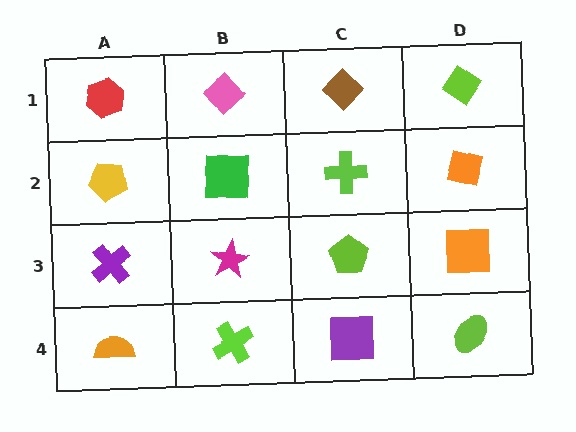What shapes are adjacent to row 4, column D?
An orange square (row 3, column D), a purple square (row 4, column C).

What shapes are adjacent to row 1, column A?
A yellow pentagon (row 2, column A), a pink diamond (row 1, column B).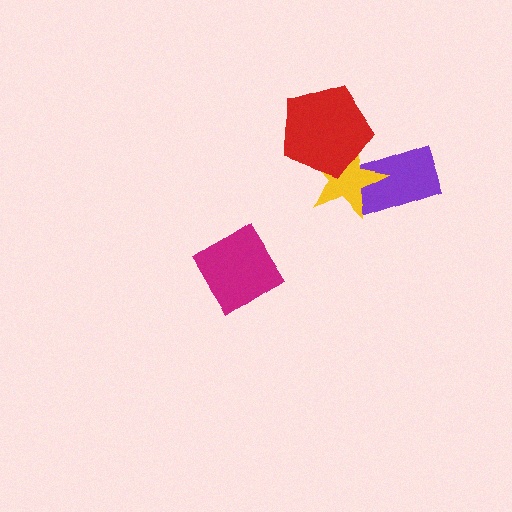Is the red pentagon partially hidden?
No, no other shape covers it.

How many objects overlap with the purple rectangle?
1 object overlaps with the purple rectangle.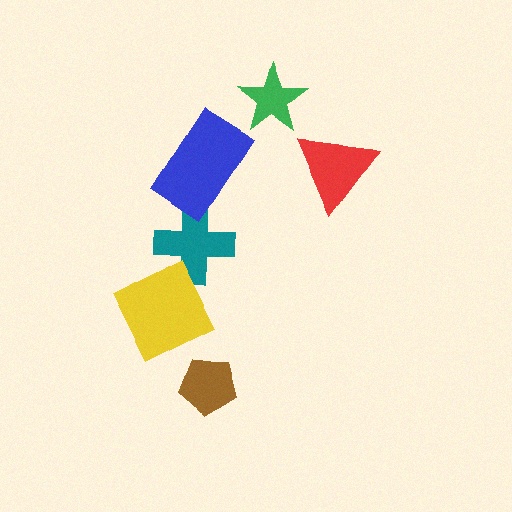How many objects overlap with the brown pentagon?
0 objects overlap with the brown pentagon.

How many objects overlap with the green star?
0 objects overlap with the green star.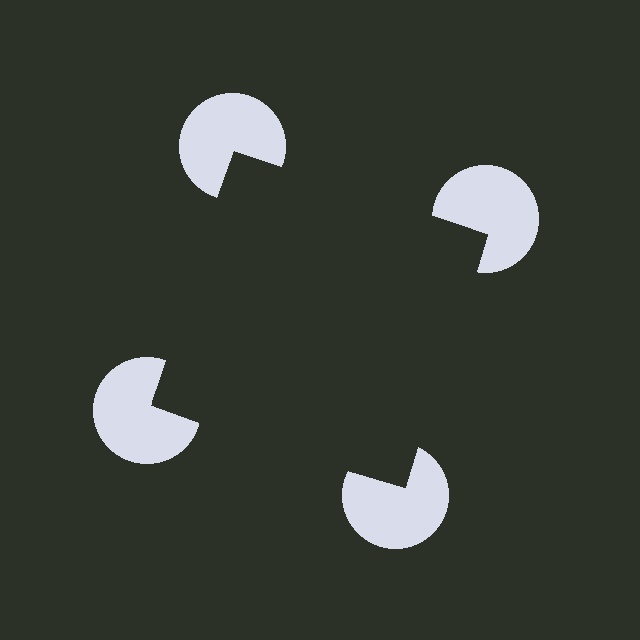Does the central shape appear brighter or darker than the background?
It typically appears slightly darker than the background, even though no actual brightness change is drawn.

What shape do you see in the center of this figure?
An illusory square — its edges are inferred from the aligned wedge cuts in the pac-man discs, not physically drawn.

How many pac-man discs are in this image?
There are 4 — one at each vertex of the illusory square.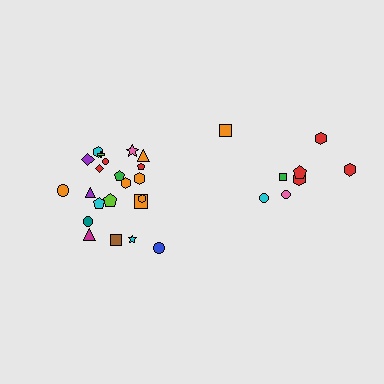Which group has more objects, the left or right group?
The left group.